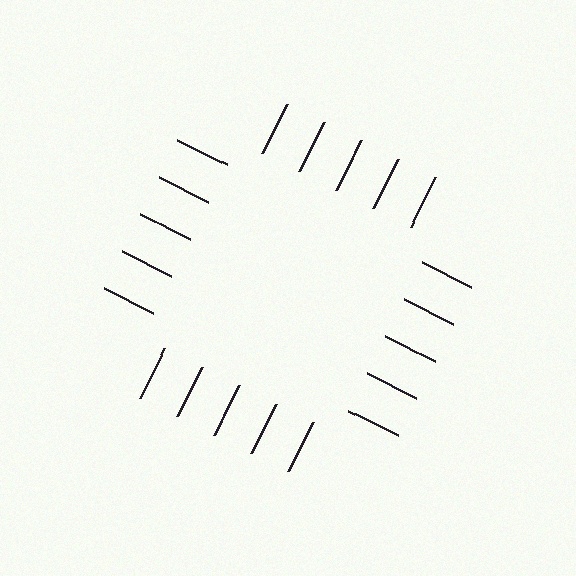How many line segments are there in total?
20 — 5 along each of the 4 edges.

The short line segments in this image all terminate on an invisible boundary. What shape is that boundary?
An illusory square — the line segments terminate on its edges but no continuous stroke is drawn.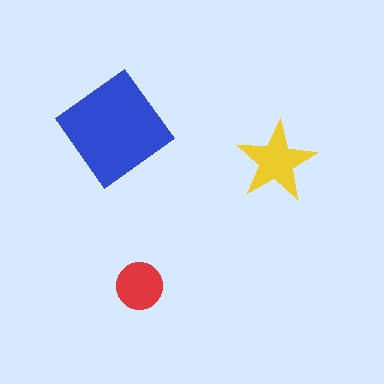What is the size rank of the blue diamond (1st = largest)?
1st.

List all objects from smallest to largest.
The red circle, the yellow star, the blue diamond.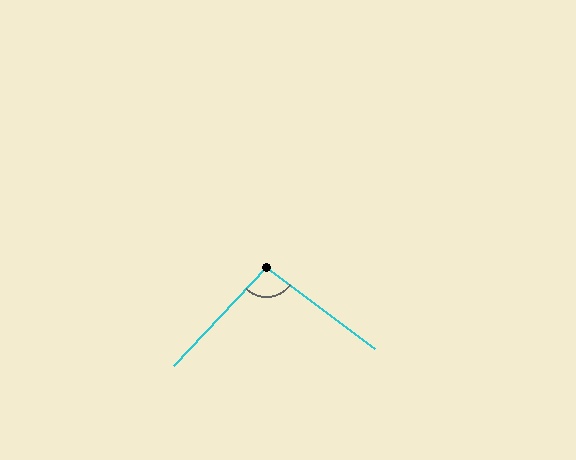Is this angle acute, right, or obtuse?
It is obtuse.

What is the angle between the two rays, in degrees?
Approximately 97 degrees.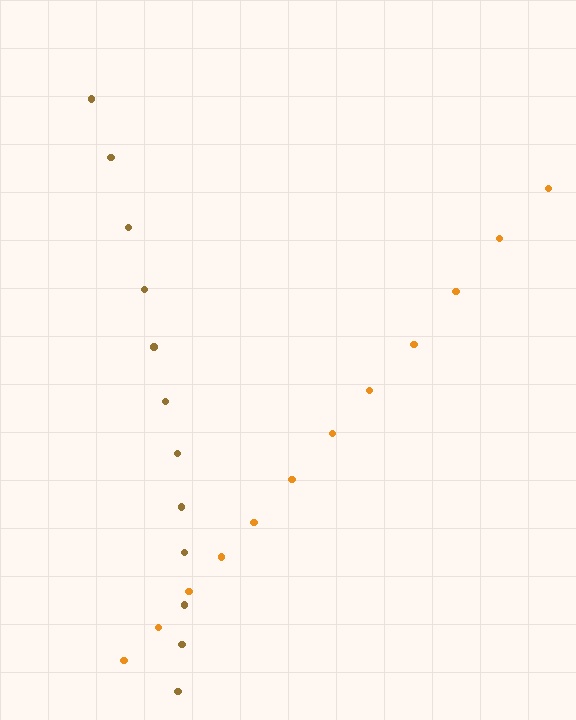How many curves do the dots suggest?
There are 2 distinct paths.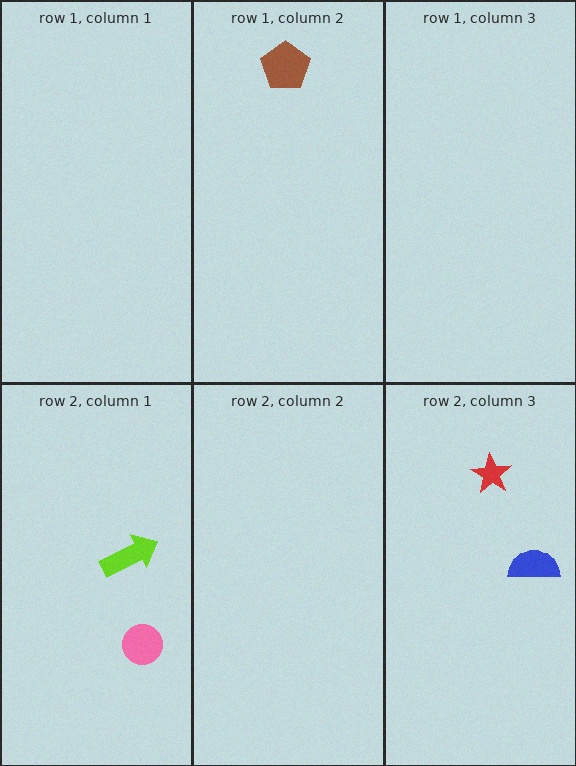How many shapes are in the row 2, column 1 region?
2.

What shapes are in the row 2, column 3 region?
The red star, the blue semicircle.